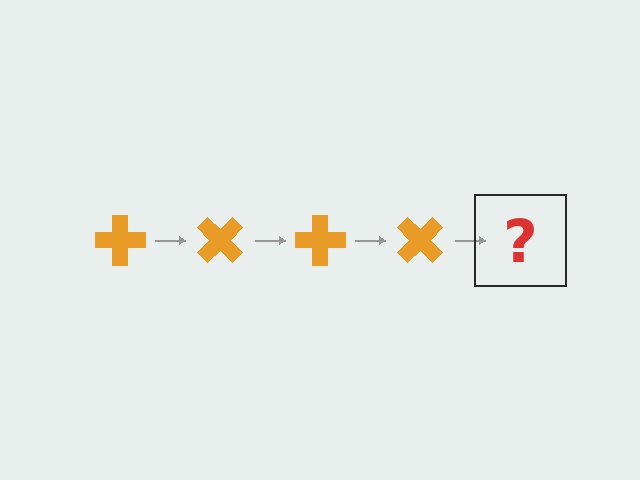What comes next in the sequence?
The next element should be an orange cross rotated 180 degrees.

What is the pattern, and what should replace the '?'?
The pattern is that the cross rotates 45 degrees each step. The '?' should be an orange cross rotated 180 degrees.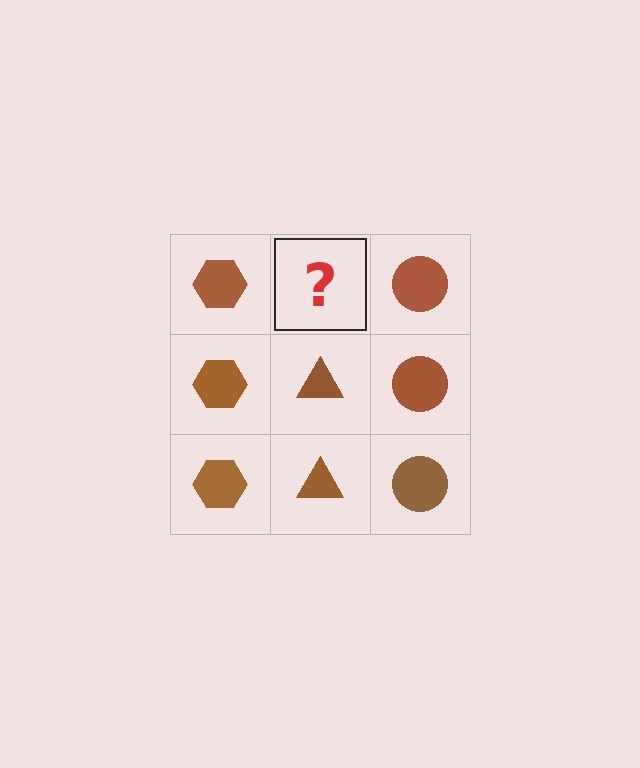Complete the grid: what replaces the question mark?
The question mark should be replaced with a brown triangle.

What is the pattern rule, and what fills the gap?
The rule is that each column has a consistent shape. The gap should be filled with a brown triangle.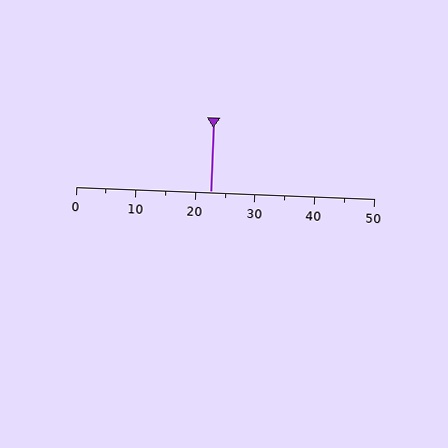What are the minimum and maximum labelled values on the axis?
The axis runs from 0 to 50.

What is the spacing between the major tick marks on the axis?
The major ticks are spaced 10 apart.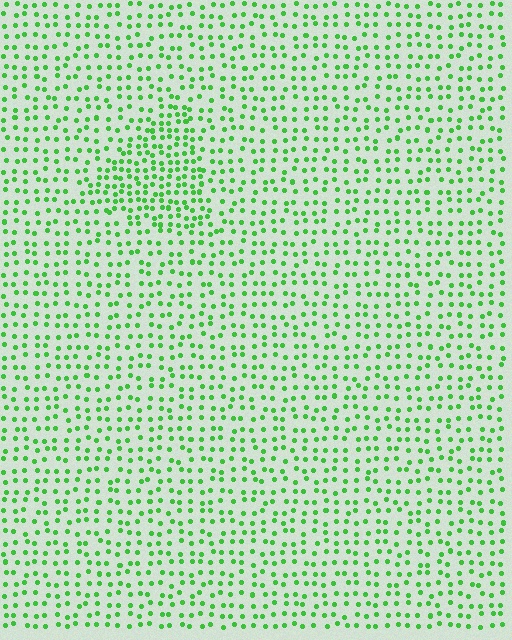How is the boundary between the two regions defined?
The boundary is defined by a change in element density (approximately 1.7x ratio). All elements are the same color, size, and shape.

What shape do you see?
I see a triangle.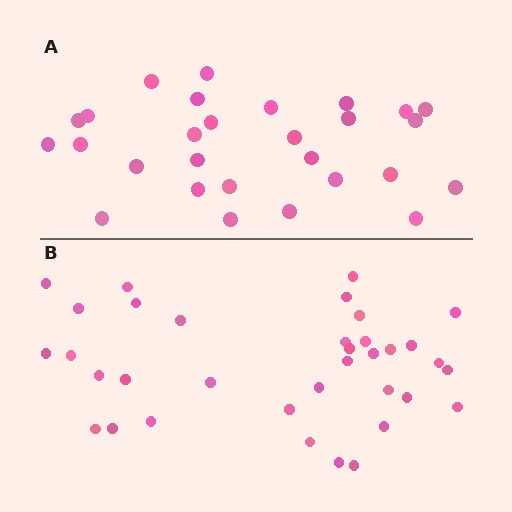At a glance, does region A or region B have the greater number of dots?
Region B (the bottom region) has more dots.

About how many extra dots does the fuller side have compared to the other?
Region B has roughly 8 or so more dots than region A.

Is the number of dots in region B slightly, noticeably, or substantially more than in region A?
Region B has noticeably more, but not dramatically so. The ratio is roughly 1.2 to 1.